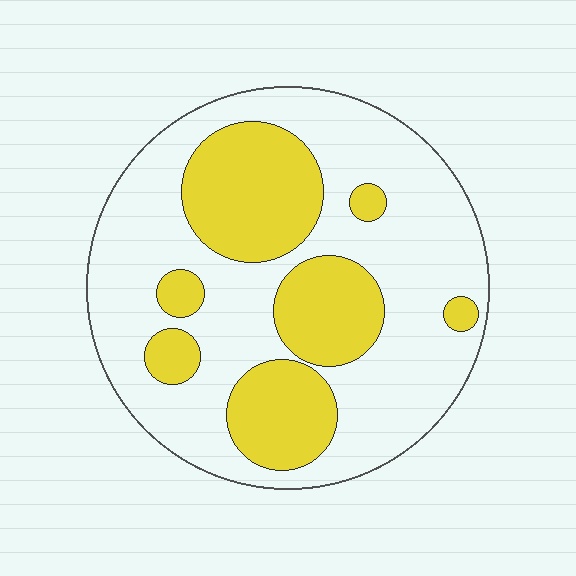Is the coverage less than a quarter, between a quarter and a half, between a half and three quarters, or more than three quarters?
Between a quarter and a half.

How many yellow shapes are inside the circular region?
7.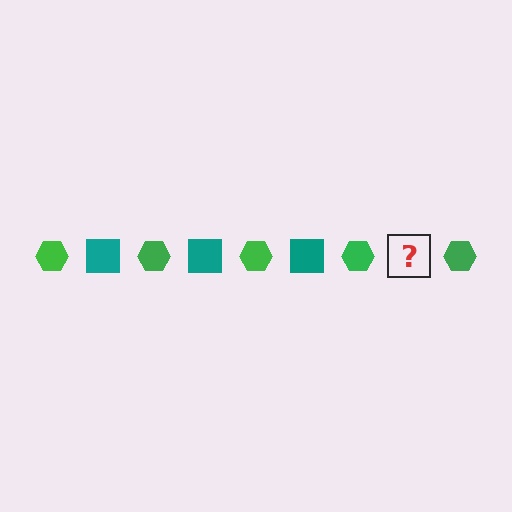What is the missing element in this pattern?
The missing element is a teal square.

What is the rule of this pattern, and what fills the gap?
The rule is that the pattern alternates between green hexagon and teal square. The gap should be filled with a teal square.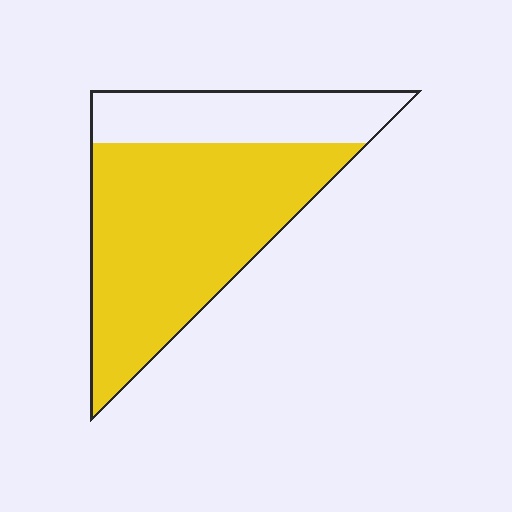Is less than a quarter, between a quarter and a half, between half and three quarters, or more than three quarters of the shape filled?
Between half and three quarters.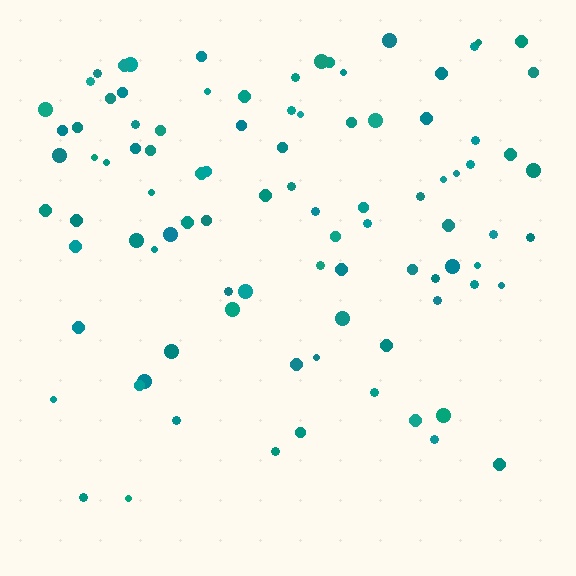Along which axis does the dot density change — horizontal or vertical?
Vertical.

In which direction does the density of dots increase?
From bottom to top, with the top side densest.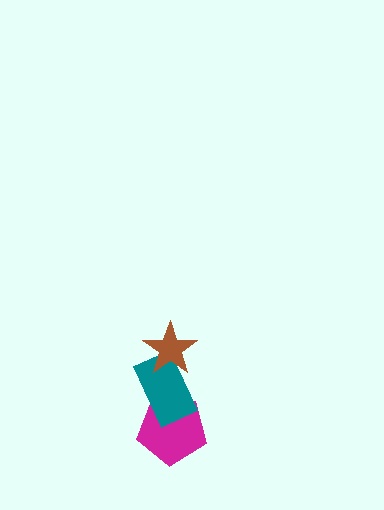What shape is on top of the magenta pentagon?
The teal rectangle is on top of the magenta pentagon.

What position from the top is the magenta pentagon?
The magenta pentagon is 3rd from the top.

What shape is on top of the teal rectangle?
The brown star is on top of the teal rectangle.